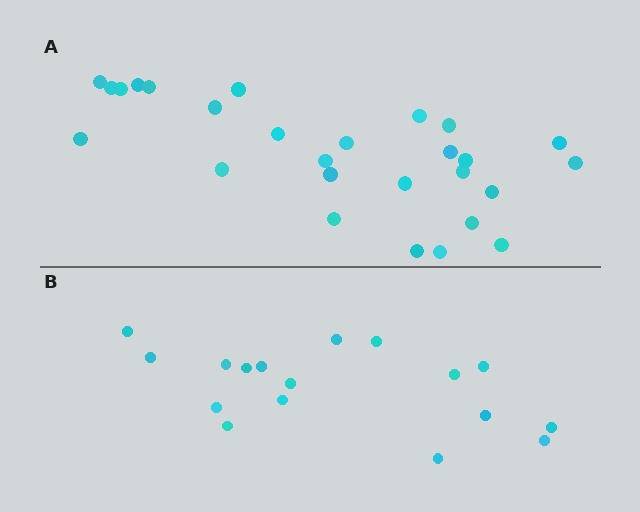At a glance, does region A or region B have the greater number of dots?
Region A (the top region) has more dots.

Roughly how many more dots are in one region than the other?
Region A has roughly 10 or so more dots than region B.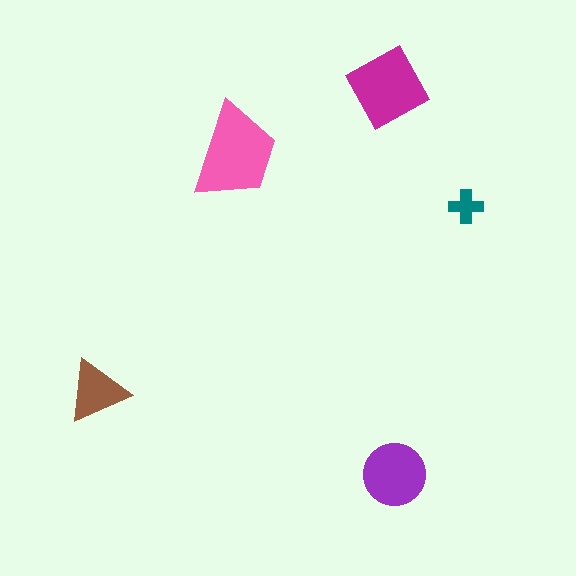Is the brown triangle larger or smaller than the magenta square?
Smaller.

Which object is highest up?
The magenta square is topmost.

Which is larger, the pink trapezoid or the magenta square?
The pink trapezoid.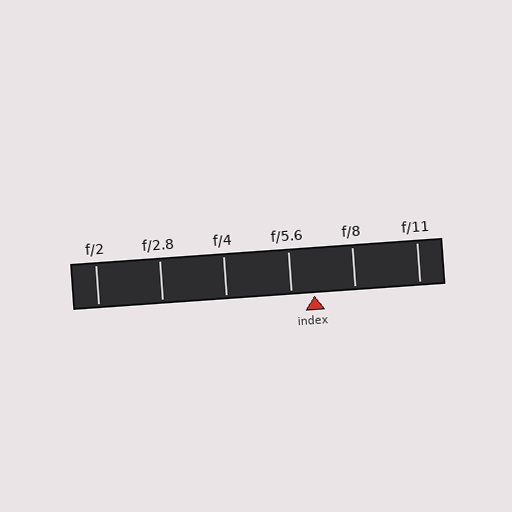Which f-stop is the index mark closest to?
The index mark is closest to f/5.6.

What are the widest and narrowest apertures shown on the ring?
The widest aperture shown is f/2 and the narrowest is f/11.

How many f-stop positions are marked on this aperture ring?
There are 6 f-stop positions marked.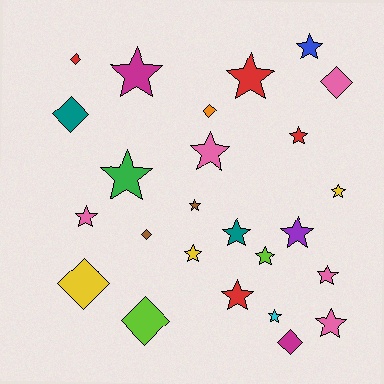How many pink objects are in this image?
There are 5 pink objects.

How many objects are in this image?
There are 25 objects.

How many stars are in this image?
There are 17 stars.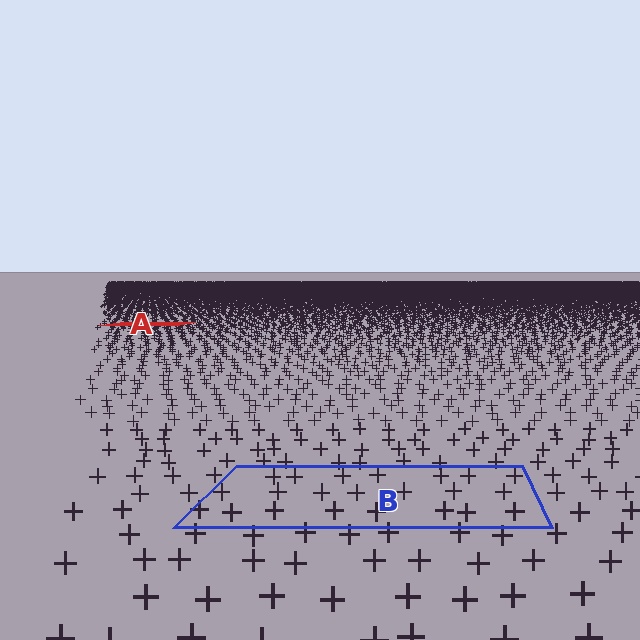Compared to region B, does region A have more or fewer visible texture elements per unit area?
Region A has more texture elements per unit area — they are packed more densely because it is farther away.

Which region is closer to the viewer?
Region B is closer. The texture elements there are larger and more spread out.